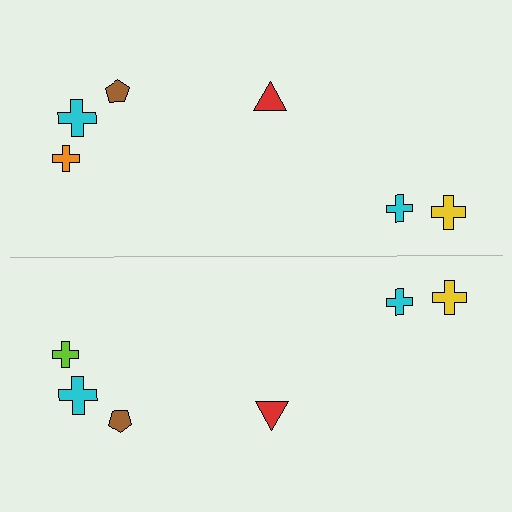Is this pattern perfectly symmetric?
No, the pattern is not perfectly symmetric. The lime cross on the bottom side breaks the symmetry — its mirror counterpart is orange.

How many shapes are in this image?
There are 12 shapes in this image.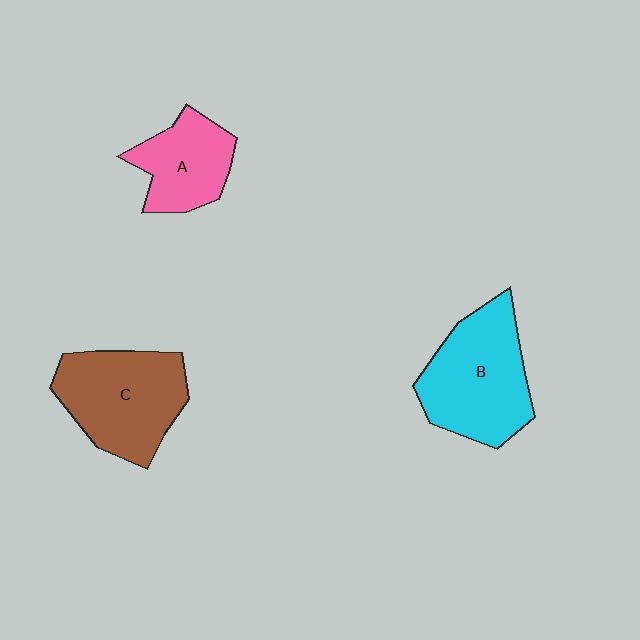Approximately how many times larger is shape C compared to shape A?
Approximately 1.5 times.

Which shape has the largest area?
Shape B (cyan).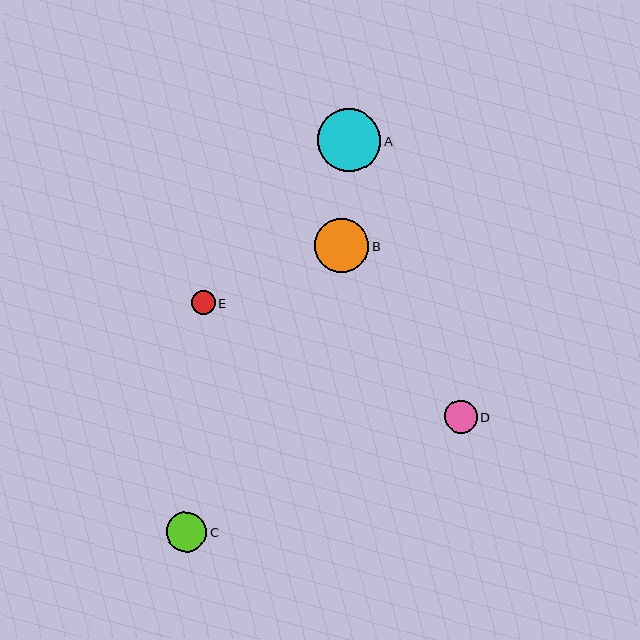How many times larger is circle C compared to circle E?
Circle C is approximately 1.7 times the size of circle E.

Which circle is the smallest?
Circle E is the smallest with a size of approximately 24 pixels.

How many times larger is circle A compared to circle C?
Circle A is approximately 1.6 times the size of circle C.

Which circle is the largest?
Circle A is the largest with a size of approximately 63 pixels.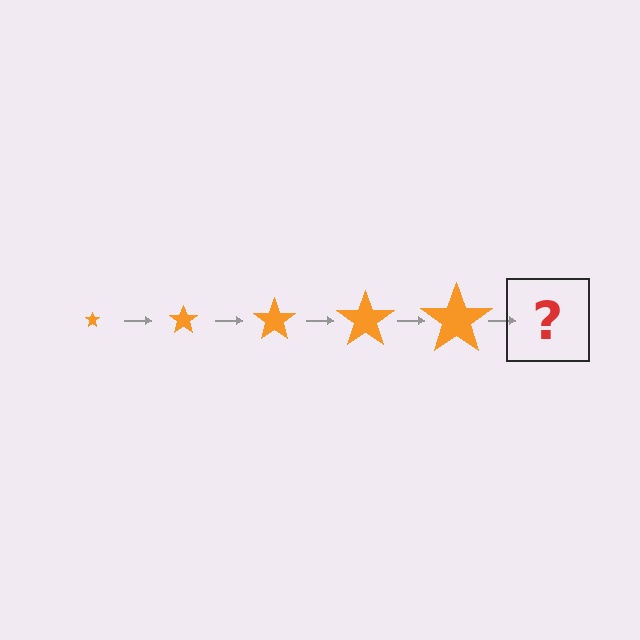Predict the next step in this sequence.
The next step is an orange star, larger than the previous one.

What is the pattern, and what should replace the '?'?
The pattern is that the star gets progressively larger each step. The '?' should be an orange star, larger than the previous one.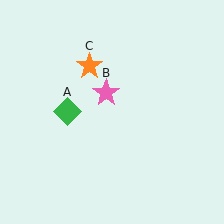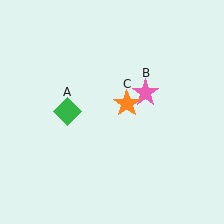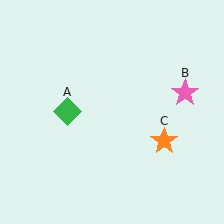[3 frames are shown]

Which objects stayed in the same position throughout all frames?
Green diamond (object A) remained stationary.